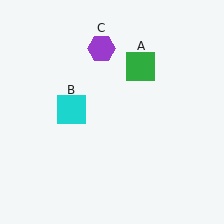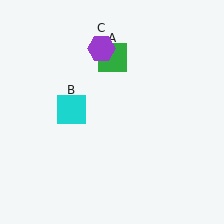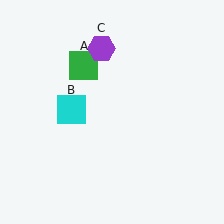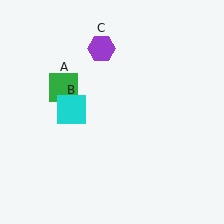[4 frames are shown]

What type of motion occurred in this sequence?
The green square (object A) rotated counterclockwise around the center of the scene.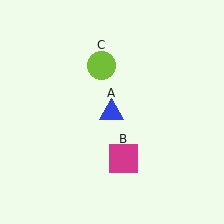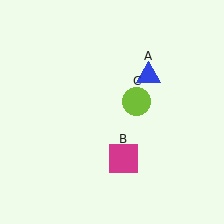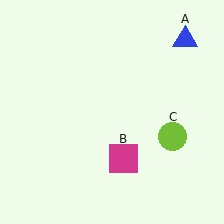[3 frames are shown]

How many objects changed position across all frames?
2 objects changed position: blue triangle (object A), lime circle (object C).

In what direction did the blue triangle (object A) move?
The blue triangle (object A) moved up and to the right.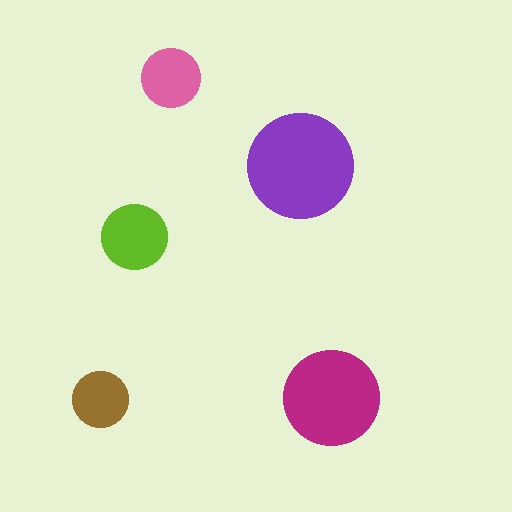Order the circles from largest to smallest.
the purple one, the magenta one, the lime one, the pink one, the brown one.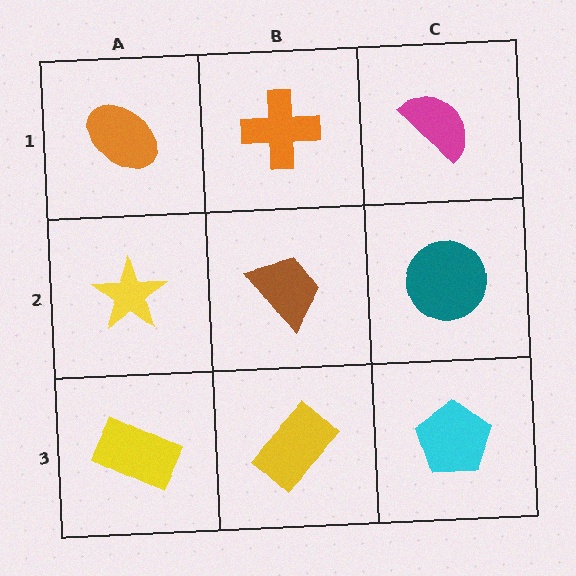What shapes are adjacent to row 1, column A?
A yellow star (row 2, column A), an orange cross (row 1, column B).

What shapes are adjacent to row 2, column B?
An orange cross (row 1, column B), a yellow rectangle (row 3, column B), a yellow star (row 2, column A), a teal circle (row 2, column C).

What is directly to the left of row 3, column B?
A yellow rectangle.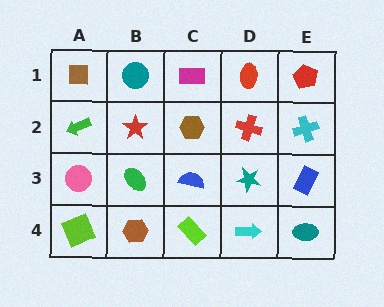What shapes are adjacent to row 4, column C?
A blue semicircle (row 3, column C), a brown hexagon (row 4, column B), a cyan arrow (row 4, column D).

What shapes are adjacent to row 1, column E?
A cyan cross (row 2, column E), a red ellipse (row 1, column D).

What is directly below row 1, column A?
A green arrow.